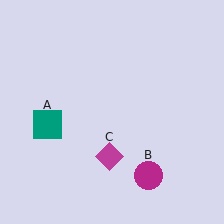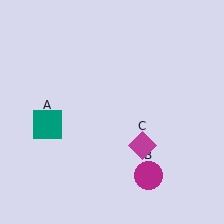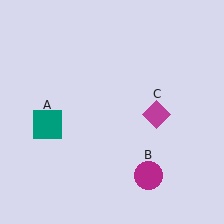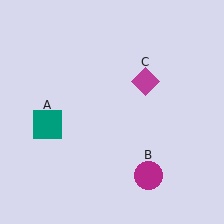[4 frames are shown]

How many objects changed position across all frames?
1 object changed position: magenta diamond (object C).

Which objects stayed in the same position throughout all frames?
Teal square (object A) and magenta circle (object B) remained stationary.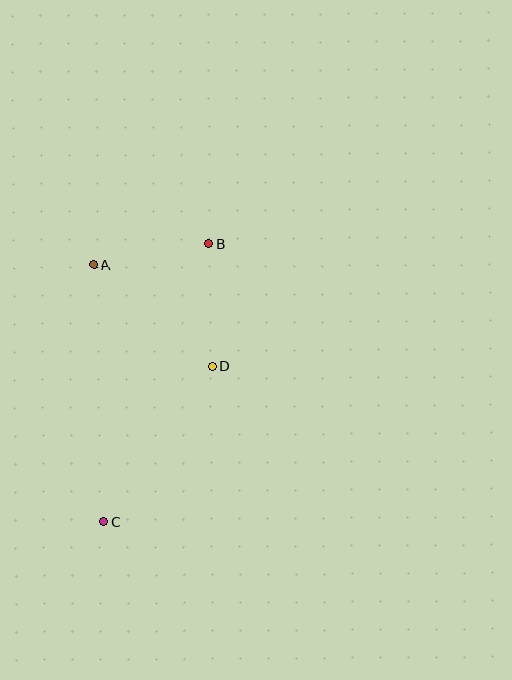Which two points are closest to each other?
Points A and B are closest to each other.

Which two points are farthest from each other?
Points B and C are farthest from each other.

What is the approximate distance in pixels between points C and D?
The distance between C and D is approximately 189 pixels.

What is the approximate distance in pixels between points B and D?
The distance between B and D is approximately 123 pixels.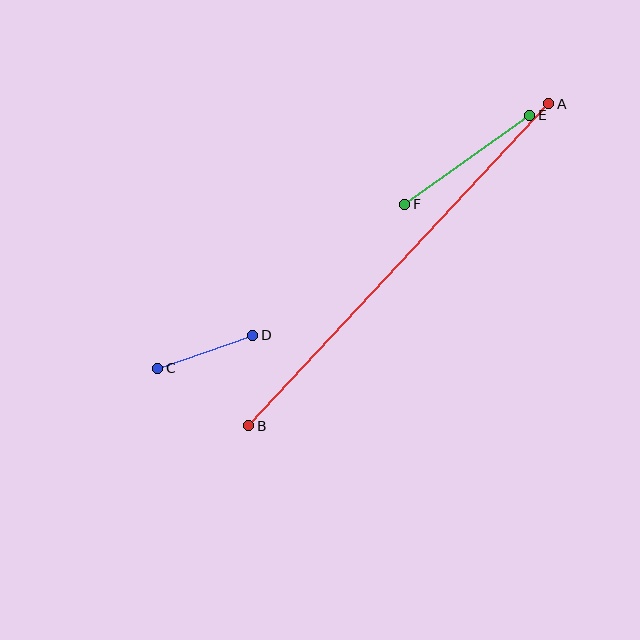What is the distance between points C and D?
The distance is approximately 100 pixels.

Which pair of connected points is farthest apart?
Points A and B are farthest apart.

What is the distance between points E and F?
The distance is approximately 153 pixels.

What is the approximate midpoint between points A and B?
The midpoint is at approximately (399, 265) pixels.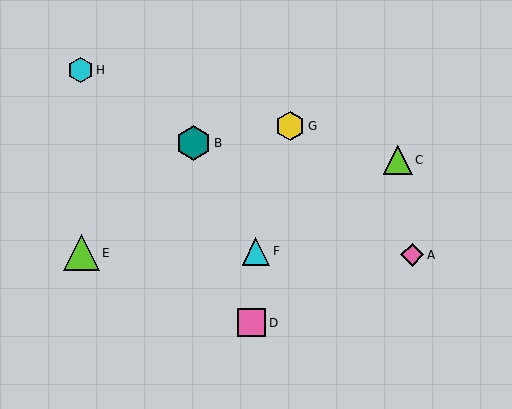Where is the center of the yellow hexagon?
The center of the yellow hexagon is at (290, 126).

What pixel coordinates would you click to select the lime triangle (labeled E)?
Click at (81, 253) to select the lime triangle E.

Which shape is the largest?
The lime triangle (labeled E) is the largest.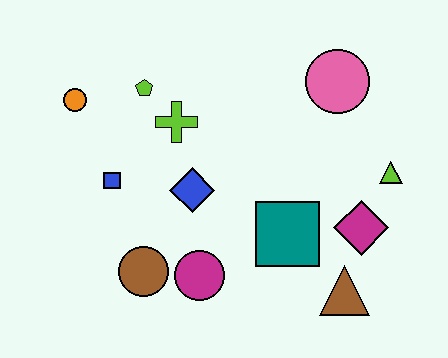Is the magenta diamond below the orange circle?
Yes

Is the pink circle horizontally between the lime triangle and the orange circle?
Yes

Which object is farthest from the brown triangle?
The orange circle is farthest from the brown triangle.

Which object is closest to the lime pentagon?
The lime cross is closest to the lime pentagon.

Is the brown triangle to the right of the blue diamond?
Yes